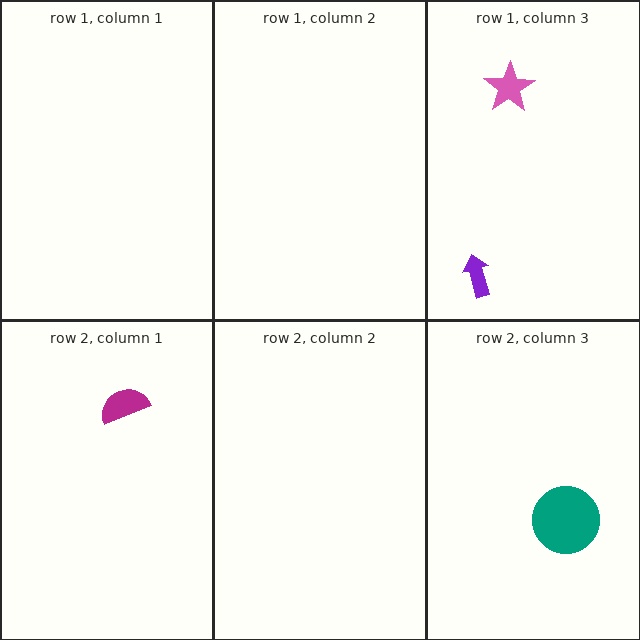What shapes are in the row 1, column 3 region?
The purple arrow, the pink star.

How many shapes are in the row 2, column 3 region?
1.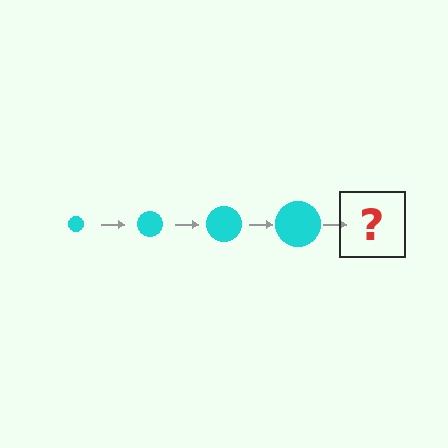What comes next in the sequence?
The next element should be a cyan circle, larger than the previous one.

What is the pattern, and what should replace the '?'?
The pattern is that the circle gets progressively larger each step. The '?' should be a cyan circle, larger than the previous one.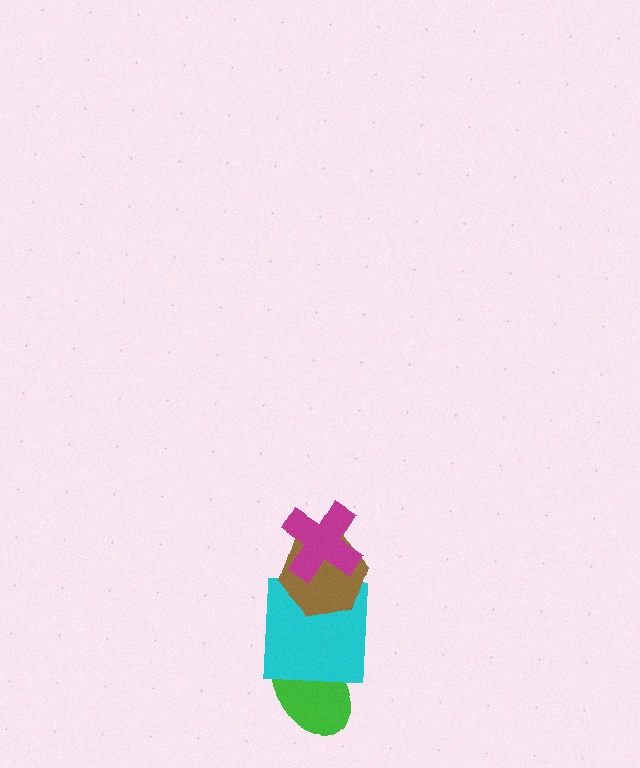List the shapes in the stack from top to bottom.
From top to bottom: the magenta cross, the brown hexagon, the cyan square, the green ellipse.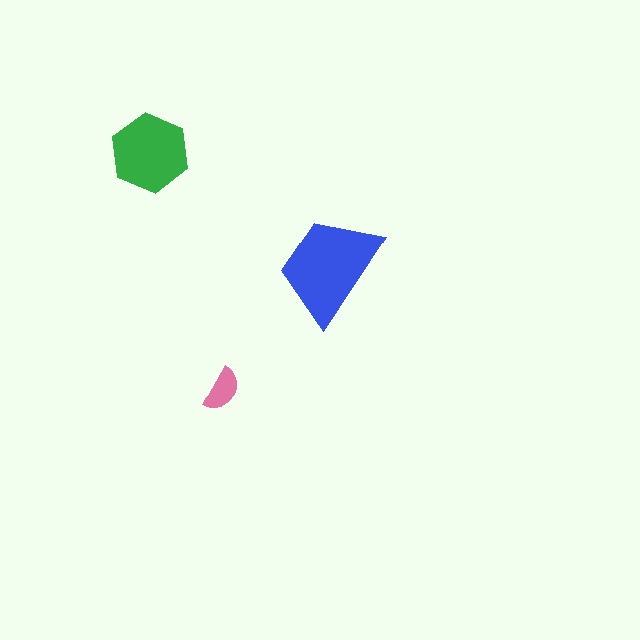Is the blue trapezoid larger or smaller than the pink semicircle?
Larger.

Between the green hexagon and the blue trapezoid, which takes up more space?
The blue trapezoid.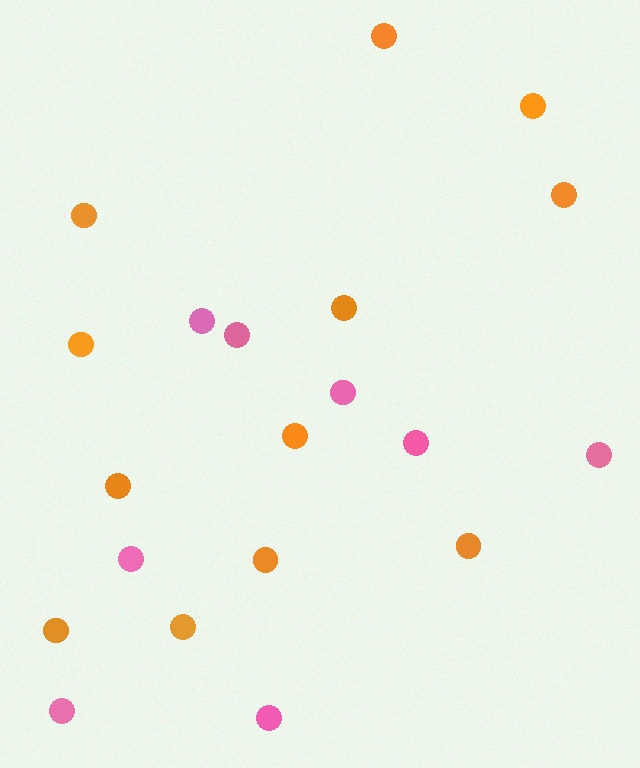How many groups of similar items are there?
There are 2 groups: one group of pink circles (8) and one group of orange circles (12).